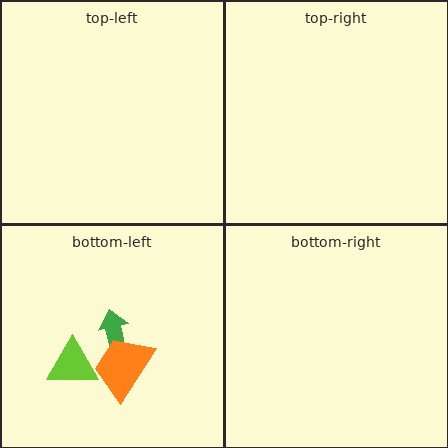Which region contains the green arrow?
The bottom-left region.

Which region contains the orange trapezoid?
The bottom-left region.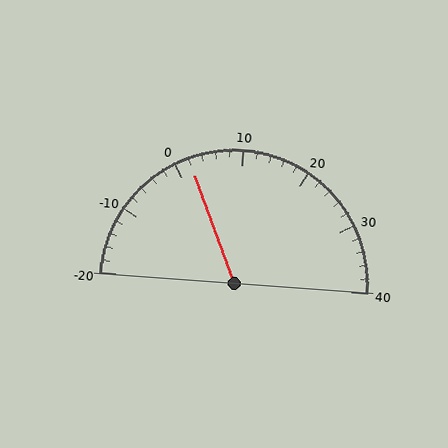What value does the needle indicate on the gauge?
The needle indicates approximately 2.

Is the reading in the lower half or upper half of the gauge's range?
The reading is in the lower half of the range (-20 to 40).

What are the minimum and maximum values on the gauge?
The gauge ranges from -20 to 40.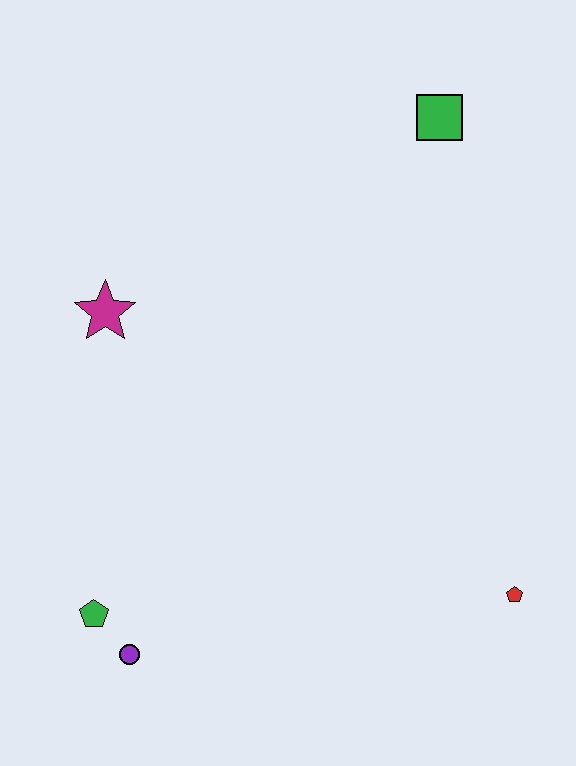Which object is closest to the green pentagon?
The purple circle is closest to the green pentagon.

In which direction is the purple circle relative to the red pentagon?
The purple circle is to the left of the red pentagon.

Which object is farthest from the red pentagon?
The magenta star is farthest from the red pentagon.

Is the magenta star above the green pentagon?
Yes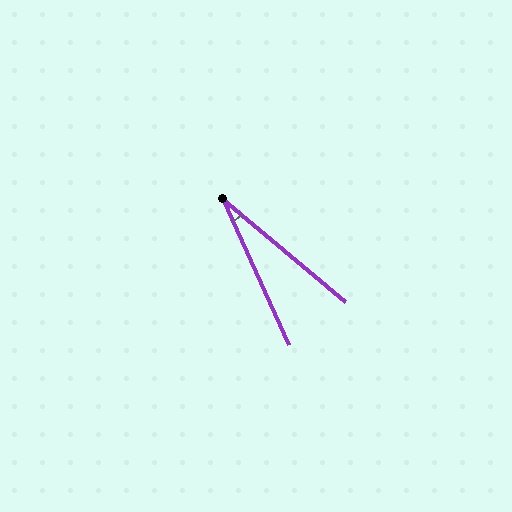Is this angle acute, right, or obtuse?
It is acute.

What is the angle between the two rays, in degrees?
Approximately 26 degrees.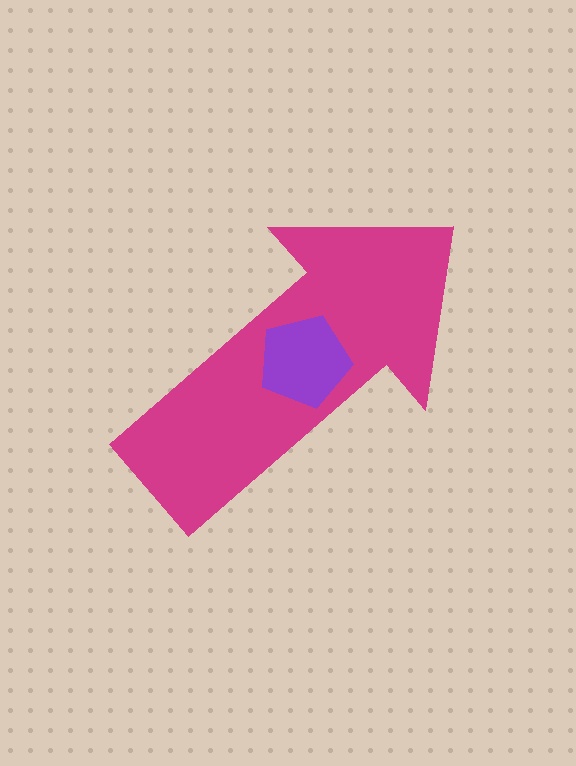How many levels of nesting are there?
2.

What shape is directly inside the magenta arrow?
The purple pentagon.